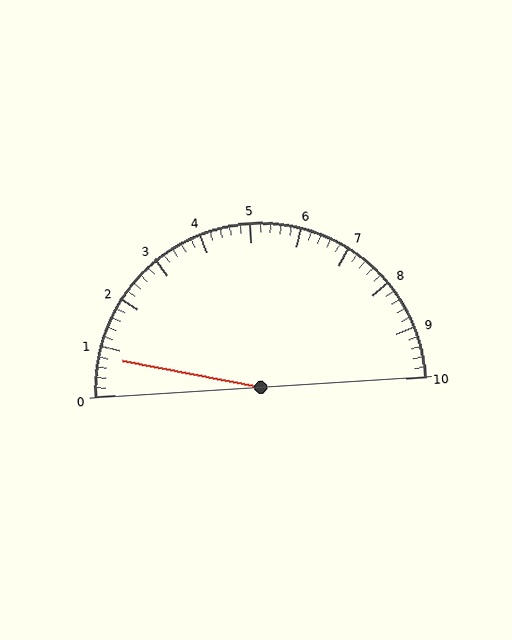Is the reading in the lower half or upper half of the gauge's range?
The reading is in the lower half of the range (0 to 10).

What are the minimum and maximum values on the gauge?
The gauge ranges from 0 to 10.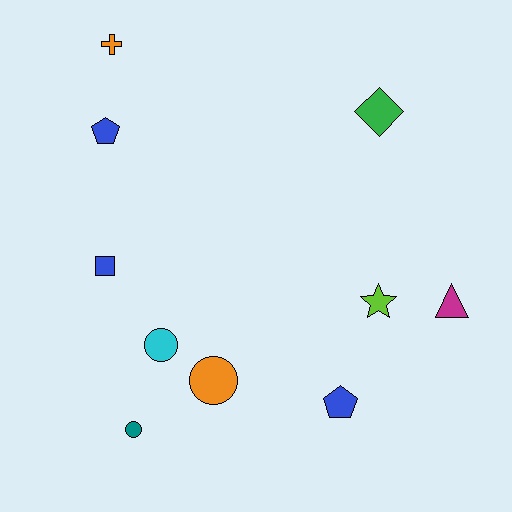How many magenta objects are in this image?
There is 1 magenta object.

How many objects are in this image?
There are 10 objects.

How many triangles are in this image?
There is 1 triangle.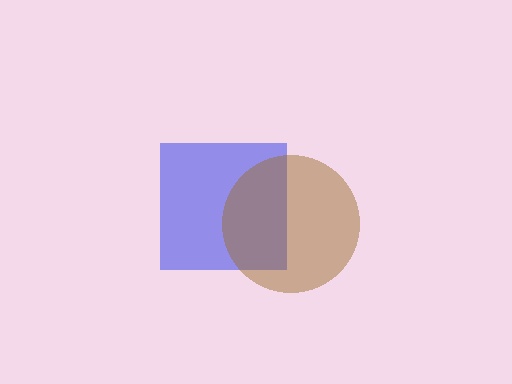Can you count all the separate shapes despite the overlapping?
Yes, there are 2 separate shapes.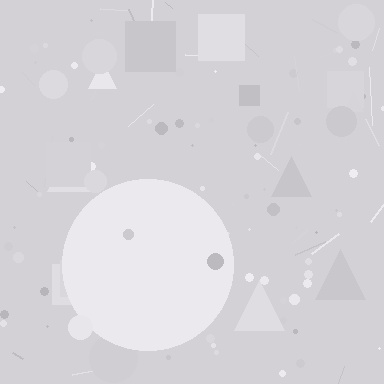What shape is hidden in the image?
A circle is hidden in the image.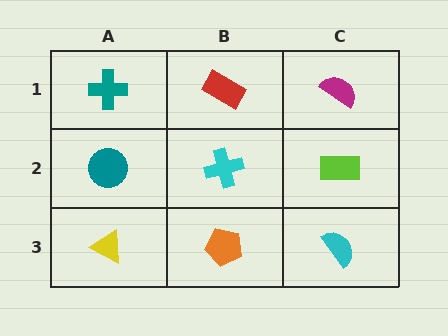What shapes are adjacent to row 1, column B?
A cyan cross (row 2, column B), a teal cross (row 1, column A), a magenta semicircle (row 1, column C).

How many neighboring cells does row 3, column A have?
2.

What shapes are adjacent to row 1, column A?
A teal circle (row 2, column A), a red rectangle (row 1, column B).